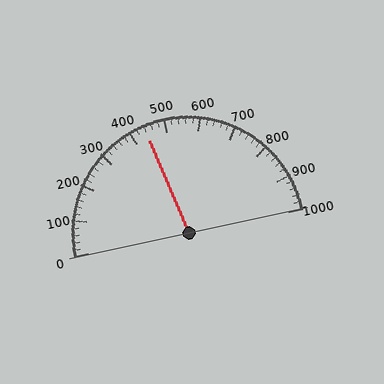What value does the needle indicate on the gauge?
The needle indicates approximately 440.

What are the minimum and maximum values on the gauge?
The gauge ranges from 0 to 1000.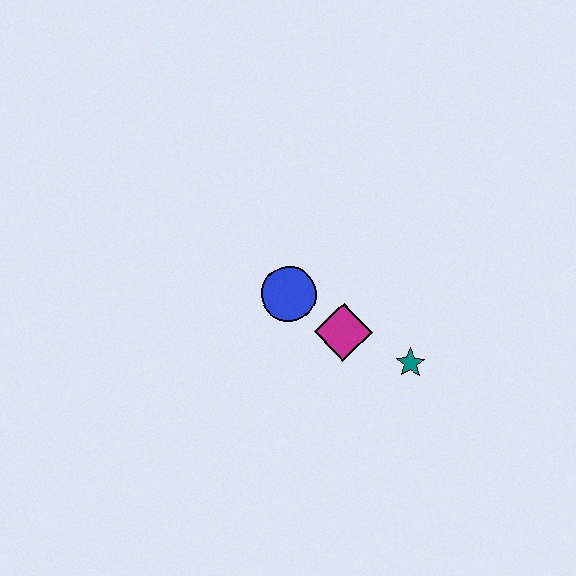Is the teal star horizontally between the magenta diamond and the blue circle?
No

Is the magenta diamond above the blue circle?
No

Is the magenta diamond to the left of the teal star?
Yes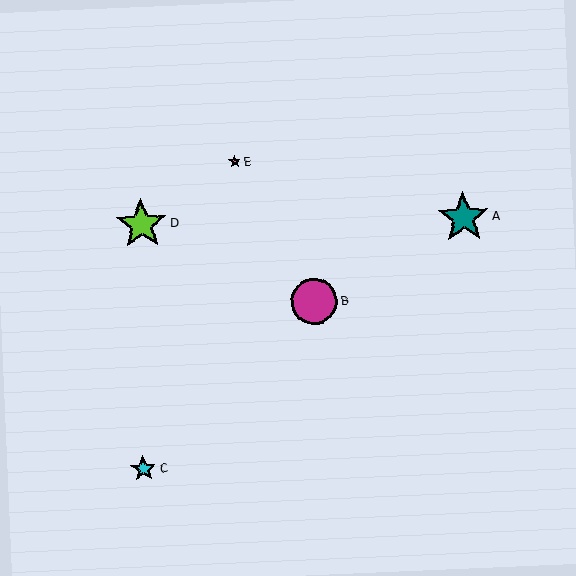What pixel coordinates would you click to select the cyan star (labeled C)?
Click at (143, 469) to select the cyan star C.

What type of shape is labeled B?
Shape B is a magenta circle.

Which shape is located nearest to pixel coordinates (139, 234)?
The lime star (labeled D) at (141, 224) is nearest to that location.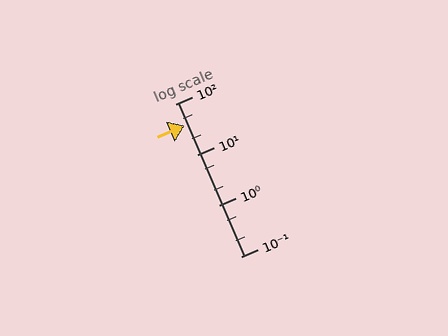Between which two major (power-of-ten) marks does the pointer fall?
The pointer is between 10 and 100.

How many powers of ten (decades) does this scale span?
The scale spans 3 decades, from 0.1 to 100.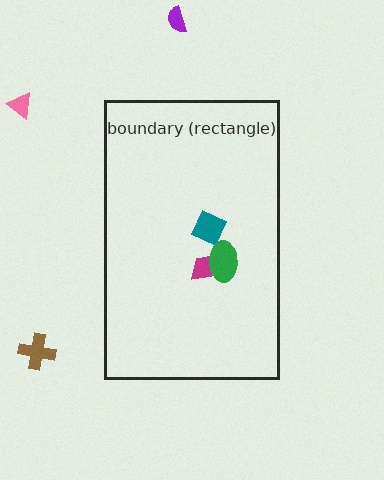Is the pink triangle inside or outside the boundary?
Outside.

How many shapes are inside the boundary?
3 inside, 3 outside.